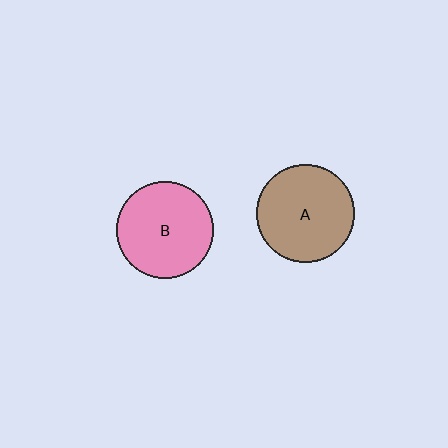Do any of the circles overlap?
No, none of the circles overlap.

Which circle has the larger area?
Circle A (brown).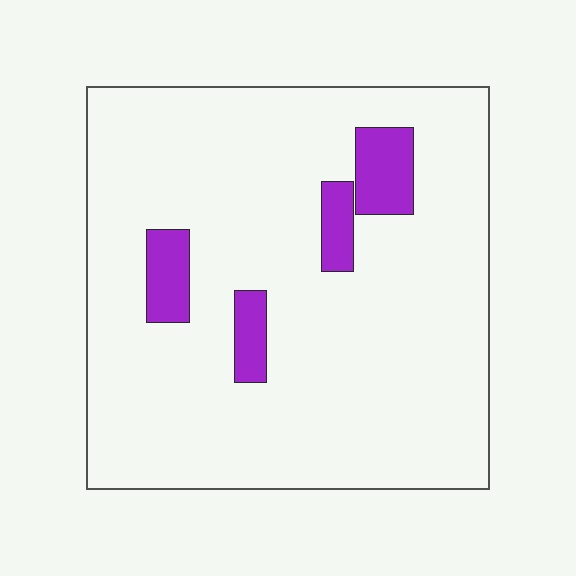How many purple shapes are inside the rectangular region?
4.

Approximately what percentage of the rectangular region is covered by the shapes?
Approximately 10%.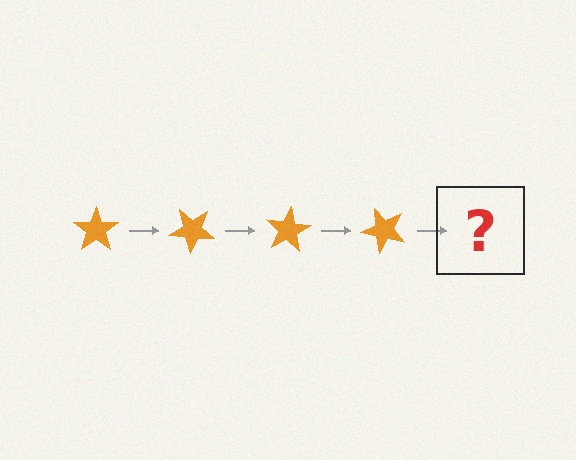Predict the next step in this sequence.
The next step is an orange star rotated 160 degrees.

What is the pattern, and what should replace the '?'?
The pattern is that the star rotates 40 degrees each step. The '?' should be an orange star rotated 160 degrees.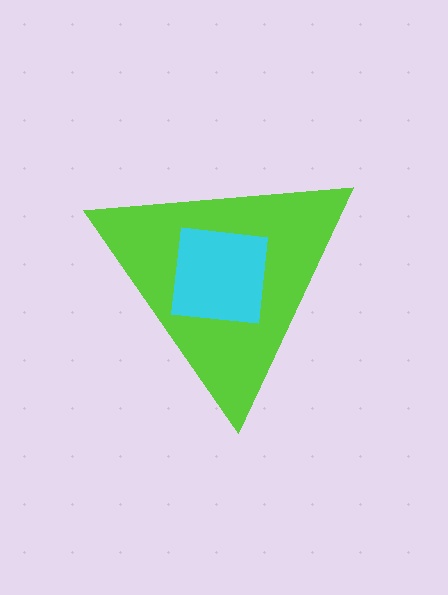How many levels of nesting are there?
2.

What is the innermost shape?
The cyan square.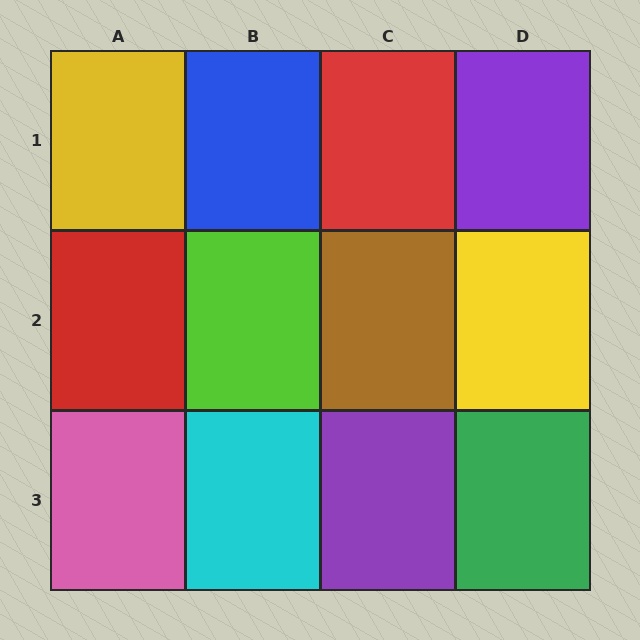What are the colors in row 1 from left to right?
Yellow, blue, red, purple.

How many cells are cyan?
1 cell is cyan.